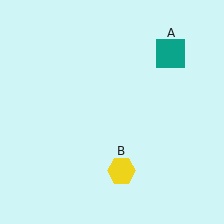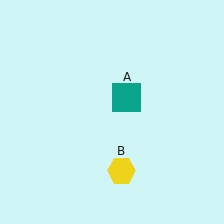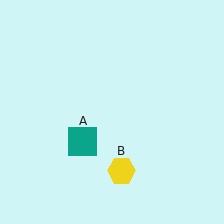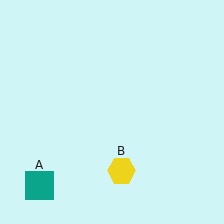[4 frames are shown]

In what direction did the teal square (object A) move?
The teal square (object A) moved down and to the left.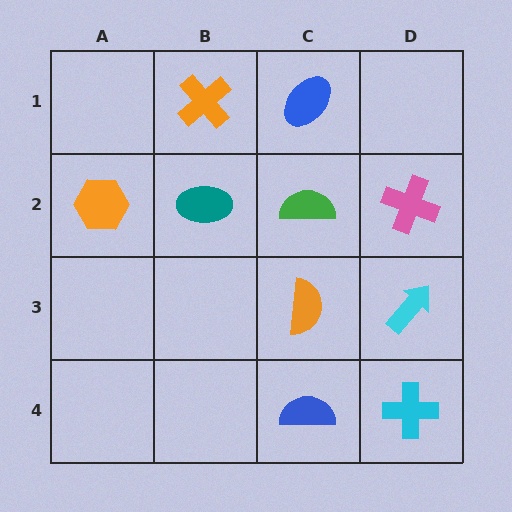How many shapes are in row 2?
4 shapes.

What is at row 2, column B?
A teal ellipse.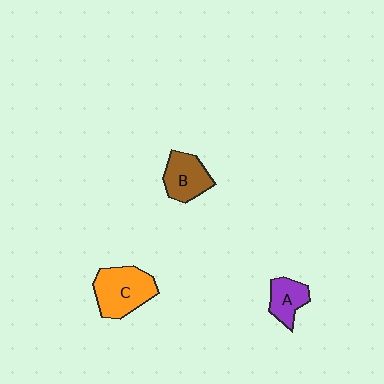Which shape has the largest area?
Shape C (orange).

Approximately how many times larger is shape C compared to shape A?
Approximately 1.8 times.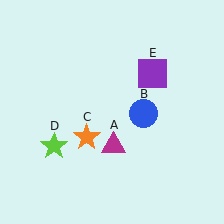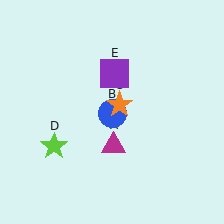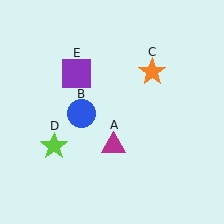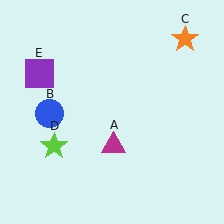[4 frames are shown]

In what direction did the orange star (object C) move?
The orange star (object C) moved up and to the right.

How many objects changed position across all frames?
3 objects changed position: blue circle (object B), orange star (object C), purple square (object E).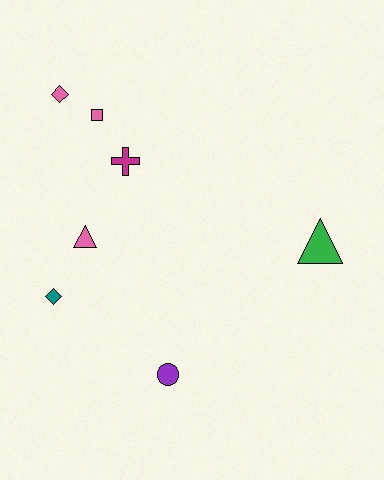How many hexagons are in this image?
There are no hexagons.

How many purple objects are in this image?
There is 1 purple object.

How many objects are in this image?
There are 7 objects.